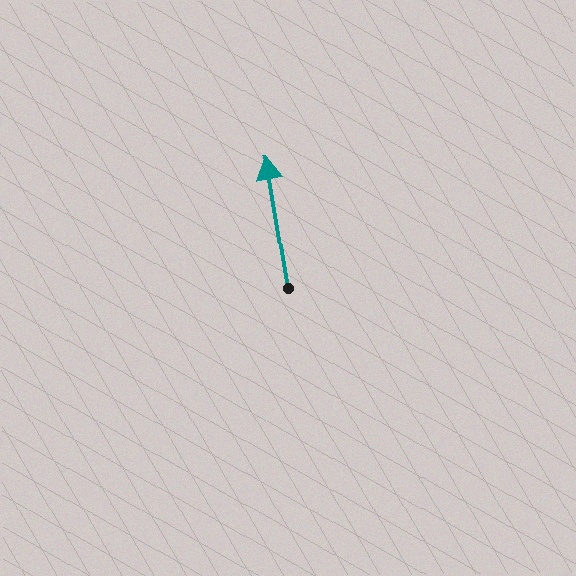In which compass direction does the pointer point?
North.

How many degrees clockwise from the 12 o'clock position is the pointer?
Approximately 351 degrees.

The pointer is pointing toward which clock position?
Roughly 12 o'clock.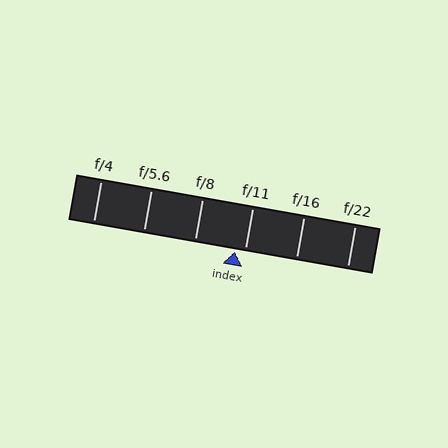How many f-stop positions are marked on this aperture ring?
There are 6 f-stop positions marked.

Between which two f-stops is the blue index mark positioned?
The index mark is between f/8 and f/11.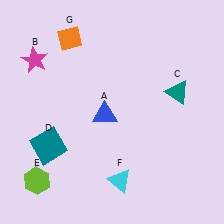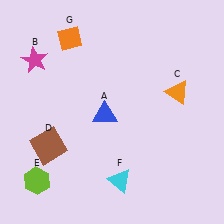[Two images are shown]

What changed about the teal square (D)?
In Image 1, D is teal. In Image 2, it changed to brown.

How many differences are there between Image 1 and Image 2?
There are 2 differences between the two images.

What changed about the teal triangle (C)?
In Image 1, C is teal. In Image 2, it changed to orange.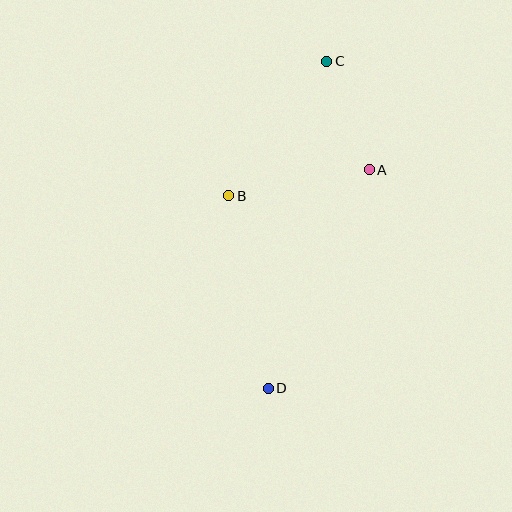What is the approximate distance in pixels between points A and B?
The distance between A and B is approximately 143 pixels.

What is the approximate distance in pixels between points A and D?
The distance between A and D is approximately 240 pixels.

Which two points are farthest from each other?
Points C and D are farthest from each other.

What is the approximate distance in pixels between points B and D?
The distance between B and D is approximately 196 pixels.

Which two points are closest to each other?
Points A and C are closest to each other.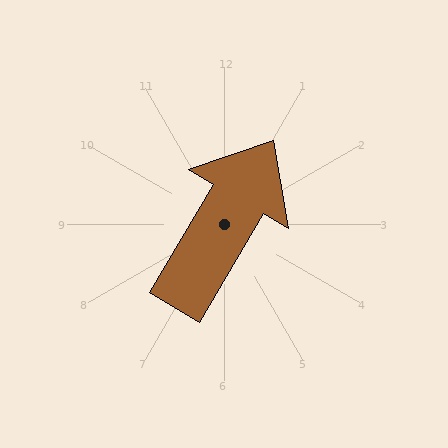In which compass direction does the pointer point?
Northeast.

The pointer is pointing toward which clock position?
Roughly 1 o'clock.